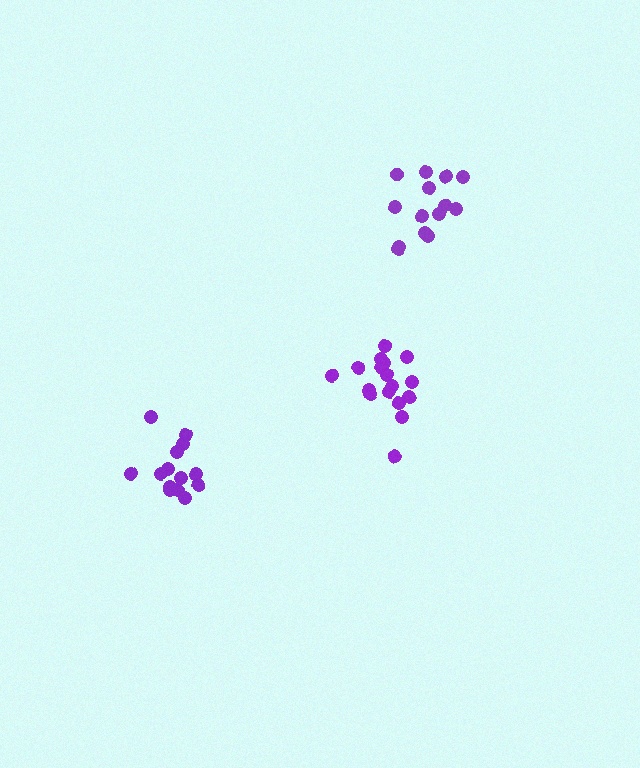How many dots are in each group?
Group 1: 14 dots, Group 2: 17 dots, Group 3: 14 dots (45 total).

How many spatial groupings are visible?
There are 3 spatial groupings.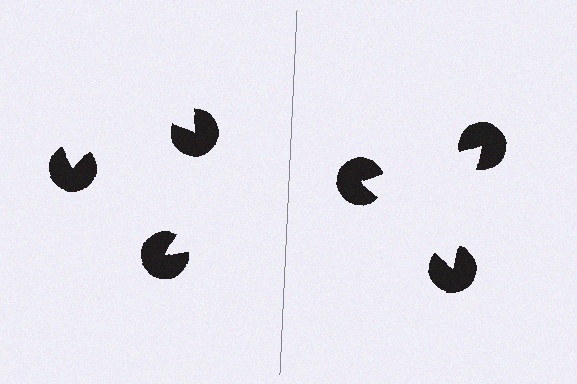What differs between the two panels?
The pac-man discs are positioned identically on both sides; only the wedge orientations differ. On the right they align to a triangle; on the left they are misaligned.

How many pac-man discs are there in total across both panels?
6 — 3 on each side.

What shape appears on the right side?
An illusory triangle.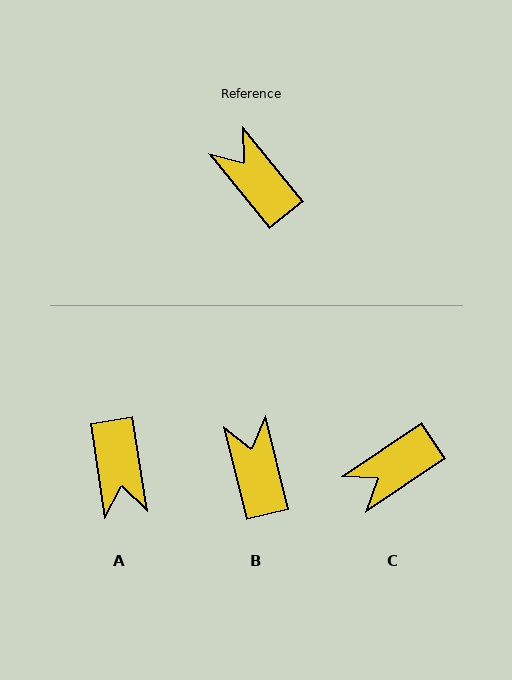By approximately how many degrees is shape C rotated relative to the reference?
Approximately 85 degrees counter-clockwise.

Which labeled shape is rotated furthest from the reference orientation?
A, about 150 degrees away.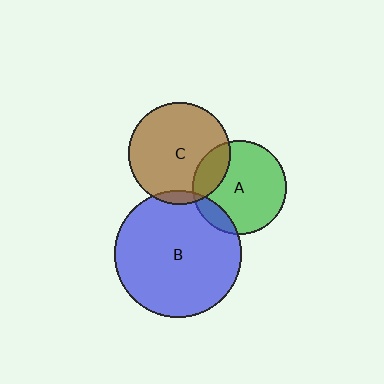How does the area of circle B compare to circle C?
Approximately 1.5 times.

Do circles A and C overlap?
Yes.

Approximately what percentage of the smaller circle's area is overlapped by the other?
Approximately 20%.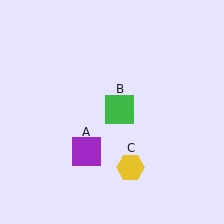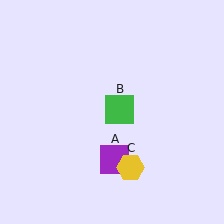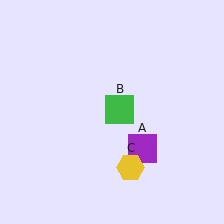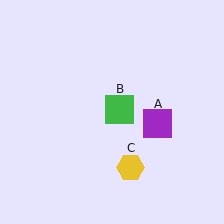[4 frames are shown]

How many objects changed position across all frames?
1 object changed position: purple square (object A).